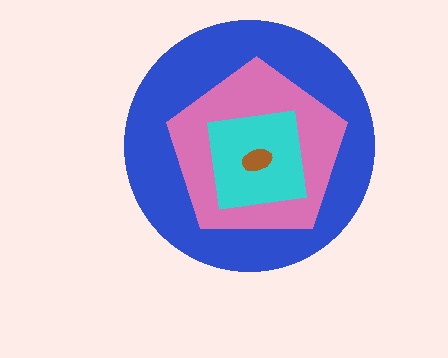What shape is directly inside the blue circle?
The pink pentagon.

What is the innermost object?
The brown ellipse.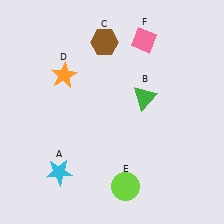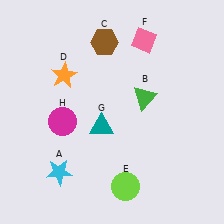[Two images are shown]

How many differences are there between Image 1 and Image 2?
There are 2 differences between the two images.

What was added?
A teal triangle (G), a magenta circle (H) were added in Image 2.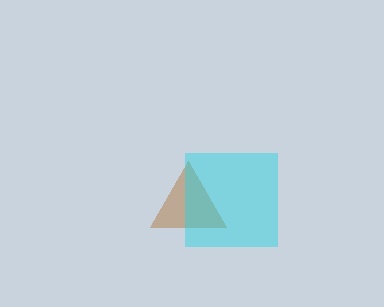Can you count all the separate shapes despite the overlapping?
Yes, there are 2 separate shapes.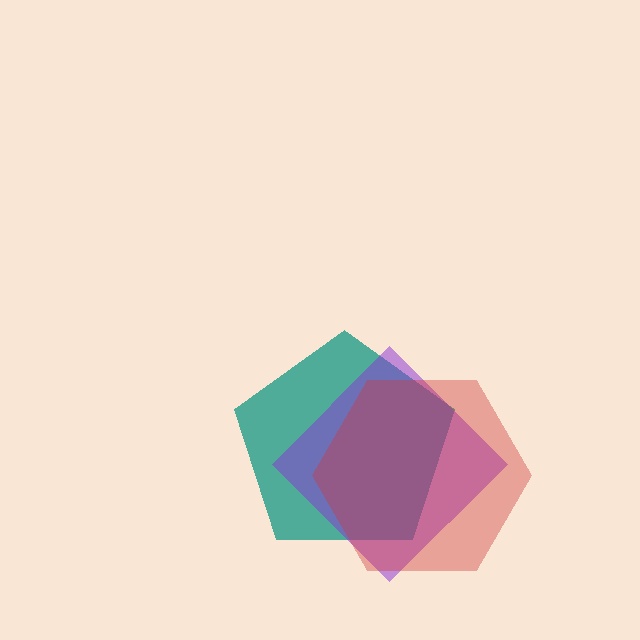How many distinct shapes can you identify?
There are 3 distinct shapes: a teal pentagon, a purple diamond, a red hexagon.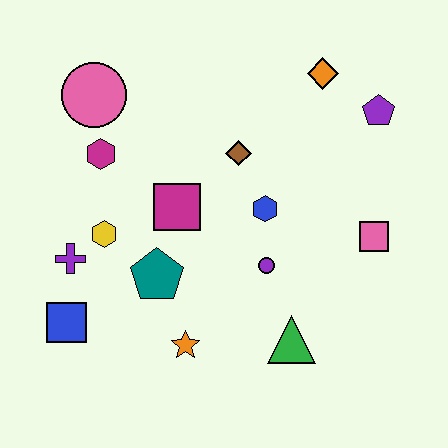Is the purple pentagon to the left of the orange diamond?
No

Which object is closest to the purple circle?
The blue hexagon is closest to the purple circle.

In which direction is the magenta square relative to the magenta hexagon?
The magenta square is to the right of the magenta hexagon.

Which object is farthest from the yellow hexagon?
The purple pentagon is farthest from the yellow hexagon.